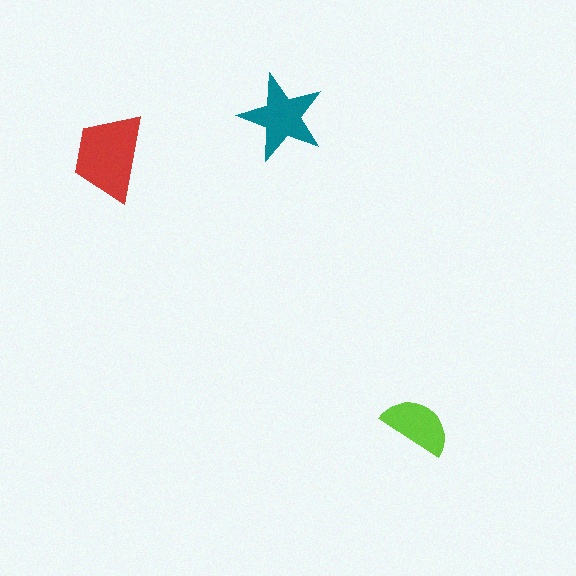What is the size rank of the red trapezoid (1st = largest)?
1st.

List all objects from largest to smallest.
The red trapezoid, the teal star, the lime semicircle.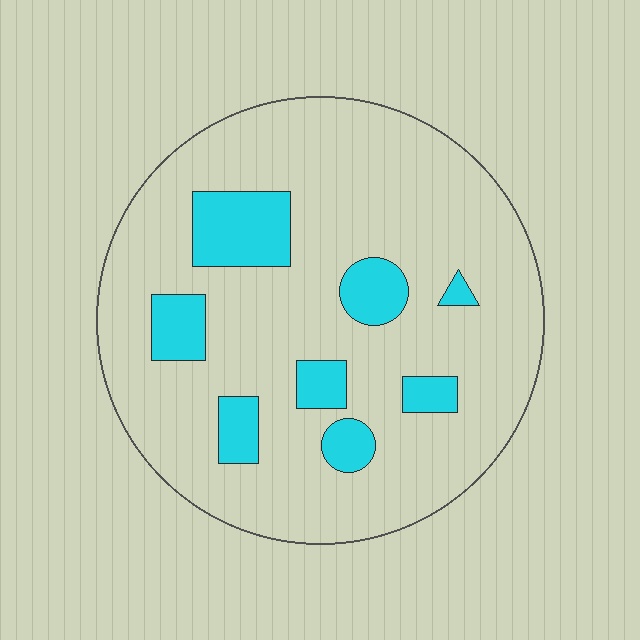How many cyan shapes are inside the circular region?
8.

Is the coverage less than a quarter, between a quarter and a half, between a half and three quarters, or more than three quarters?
Less than a quarter.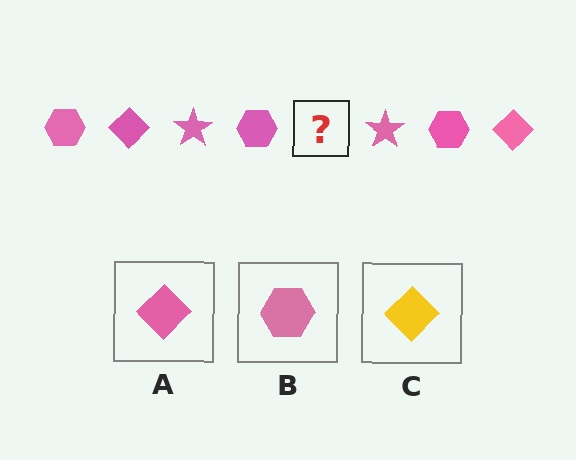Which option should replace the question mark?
Option A.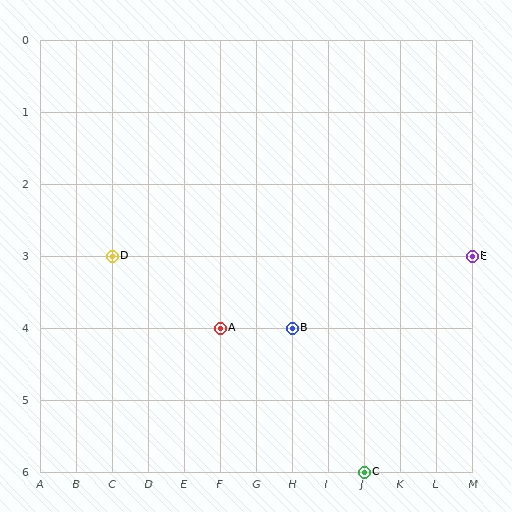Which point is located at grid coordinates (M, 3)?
Point E is at (M, 3).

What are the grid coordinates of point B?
Point B is at grid coordinates (H, 4).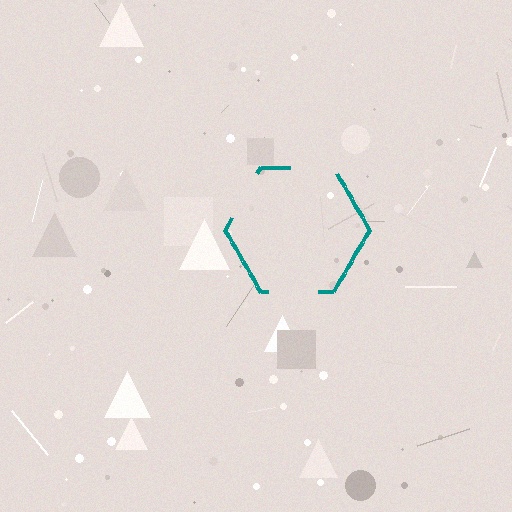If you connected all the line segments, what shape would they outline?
They would outline a hexagon.